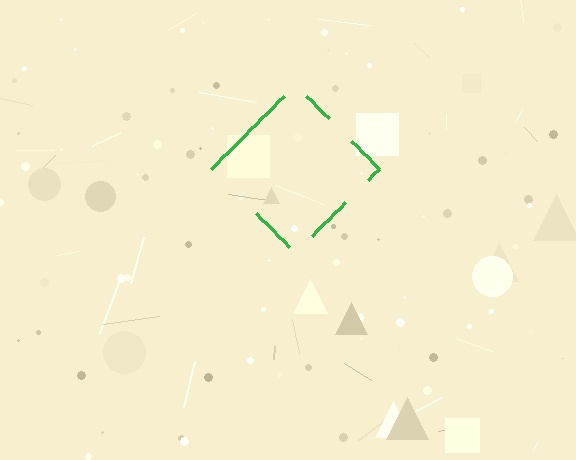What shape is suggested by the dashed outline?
The dashed outline suggests a diamond.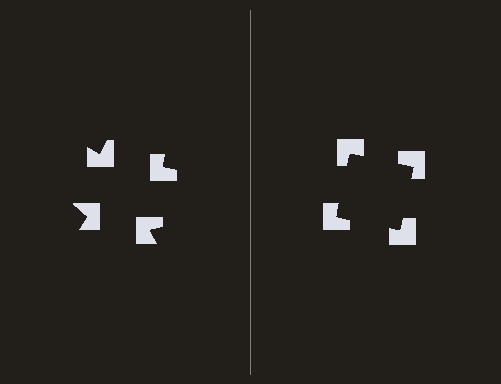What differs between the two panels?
The notched squares are positioned identically on both sides; only the wedge orientations differ. On the right they align to a square; on the left they are misaligned.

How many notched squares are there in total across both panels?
8 — 4 on each side.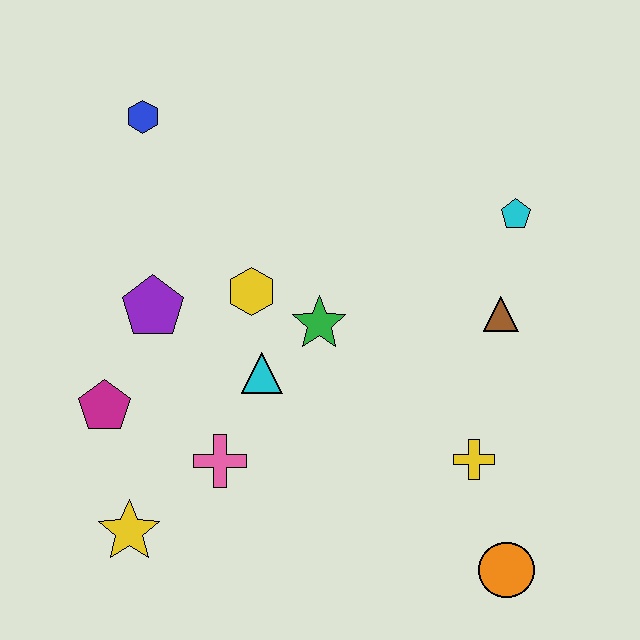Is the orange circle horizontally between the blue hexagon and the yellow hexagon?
No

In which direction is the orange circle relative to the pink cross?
The orange circle is to the right of the pink cross.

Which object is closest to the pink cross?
The cyan triangle is closest to the pink cross.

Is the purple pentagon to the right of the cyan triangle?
No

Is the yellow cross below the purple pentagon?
Yes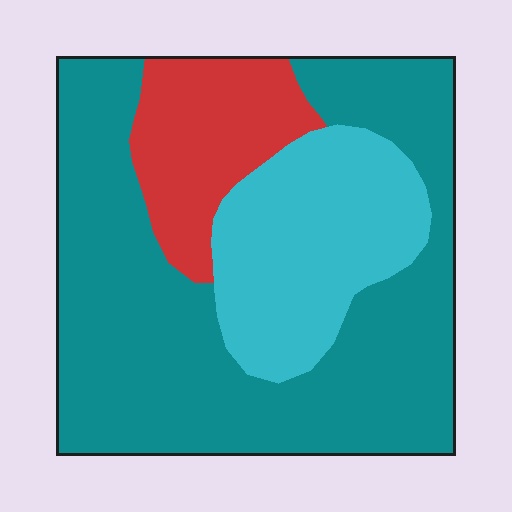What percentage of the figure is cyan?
Cyan takes up less than a quarter of the figure.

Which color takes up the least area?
Red, at roughly 15%.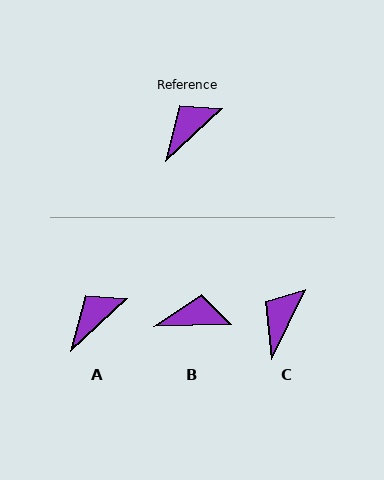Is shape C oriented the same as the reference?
No, it is off by about 21 degrees.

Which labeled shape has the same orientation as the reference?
A.